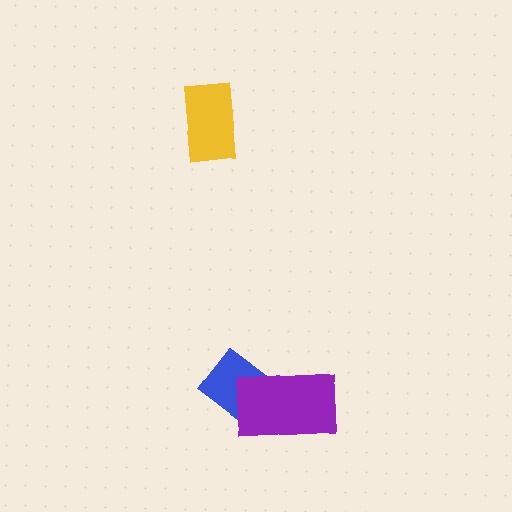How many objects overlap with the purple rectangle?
1 object overlaps with the purple rectangle.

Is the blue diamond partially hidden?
Yes, it is partially covered by another shape.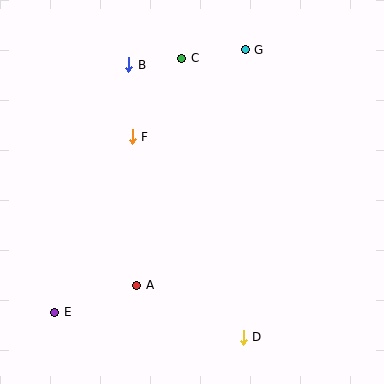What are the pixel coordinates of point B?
Point B is at (129, 65).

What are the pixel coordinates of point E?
Point E is at (55, 312).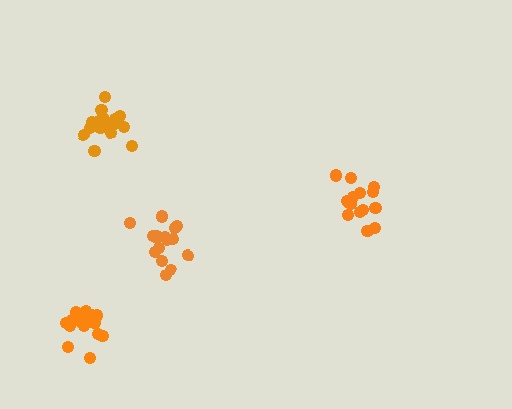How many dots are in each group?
Group 1: 16 dots, Group 2: 15 dots, Group 3: 17 dots, Group 4: 17 dots (65 total).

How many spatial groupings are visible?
There are 4 spatial groupings.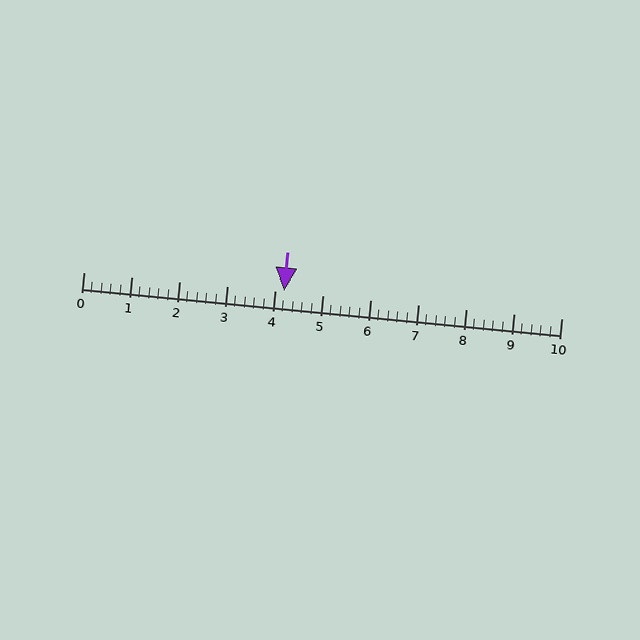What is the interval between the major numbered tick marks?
The major tick marks are spaced 1 units apart.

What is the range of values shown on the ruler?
The ruler shows values from 0 to 10.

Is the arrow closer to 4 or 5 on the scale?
The arrow is closer to 4.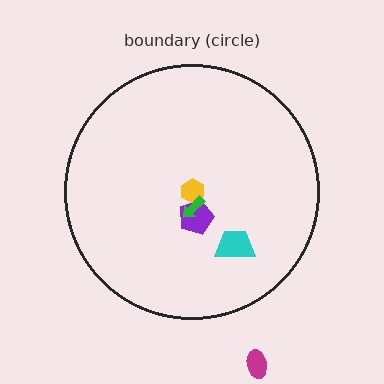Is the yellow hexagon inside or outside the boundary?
Inside.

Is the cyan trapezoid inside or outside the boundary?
Inside.